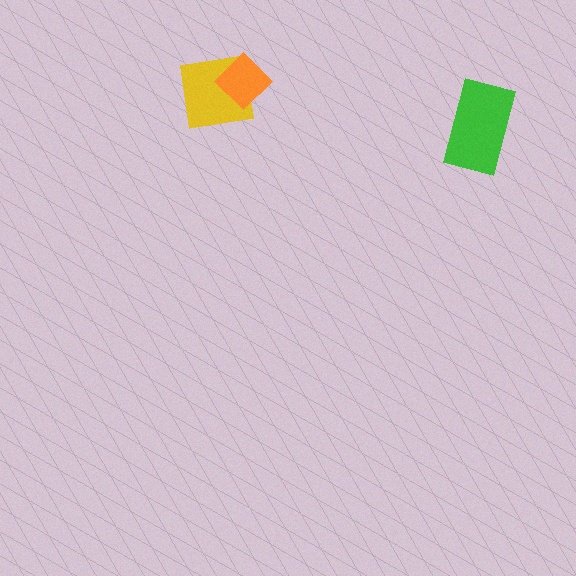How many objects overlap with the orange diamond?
1 object overlaps with the orange diamond.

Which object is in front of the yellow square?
The orange diamond is in front of the yellow square.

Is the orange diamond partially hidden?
No, no other shape covers it.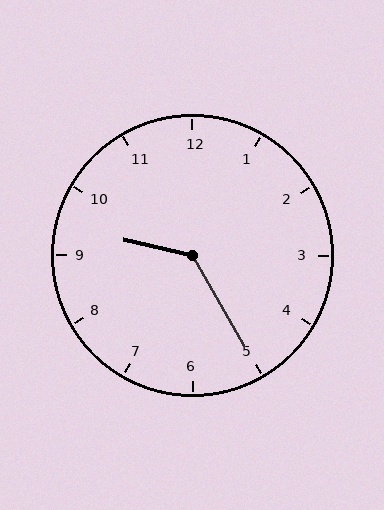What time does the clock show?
9:25.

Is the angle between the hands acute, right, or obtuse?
It is obtuse.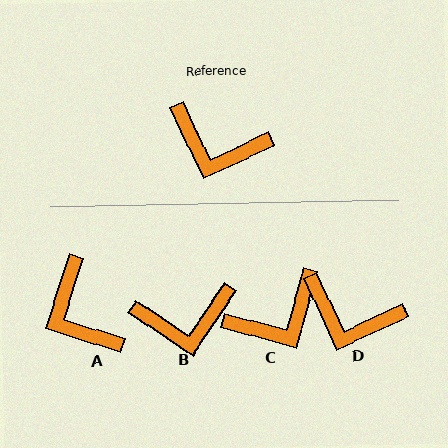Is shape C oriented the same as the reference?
No, it is off by about 49 degrees.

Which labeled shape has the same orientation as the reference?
D.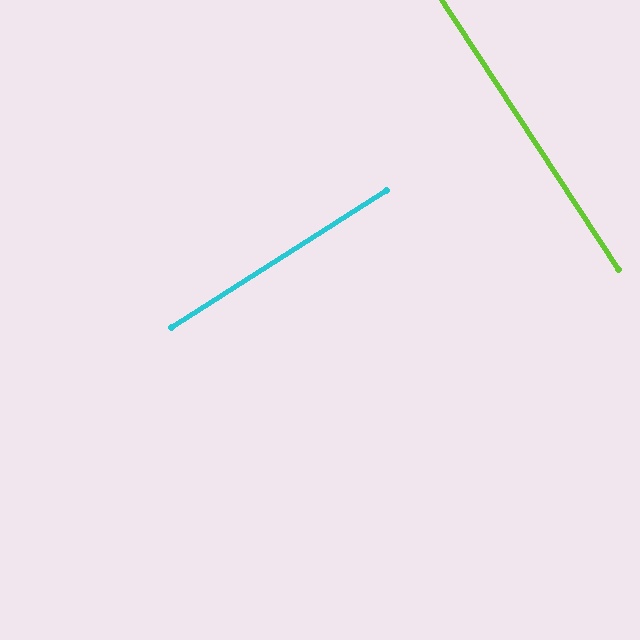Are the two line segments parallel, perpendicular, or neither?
Perpendicular — they meet at approximately 89°.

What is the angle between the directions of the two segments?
Approximately 89 degrees.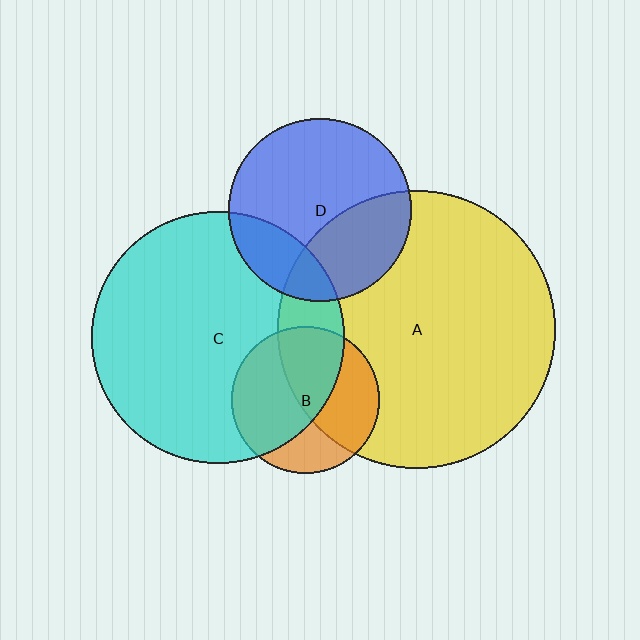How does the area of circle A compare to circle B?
Approximately 3.6 times.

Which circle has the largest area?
Circle A (yellow).